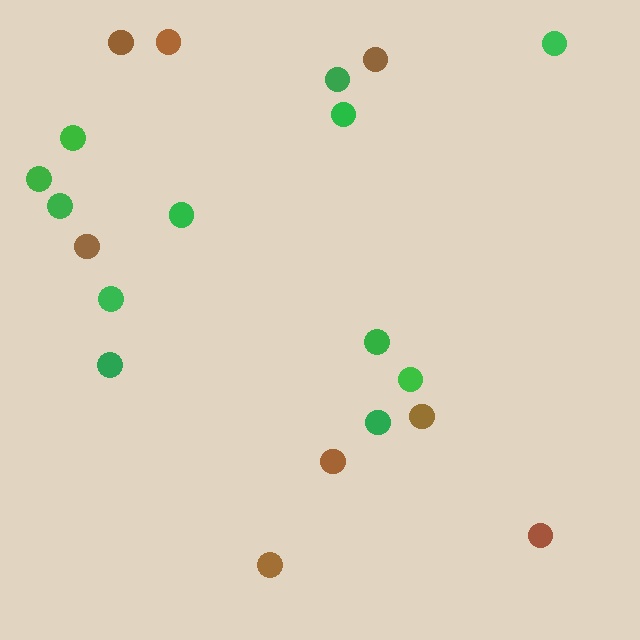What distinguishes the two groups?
There are 2 groups: one group of brown circles (8) and one group of green circles (12).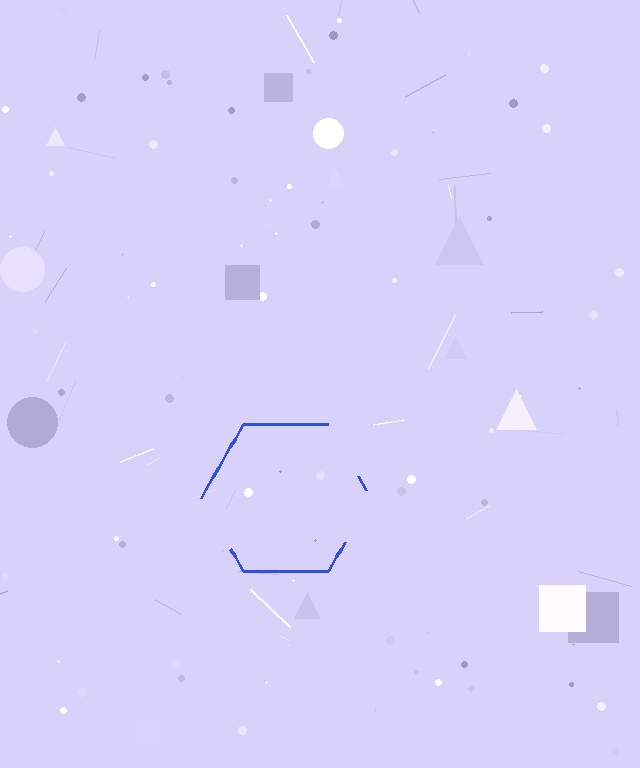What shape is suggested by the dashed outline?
The dashed outline suggests a hexagon.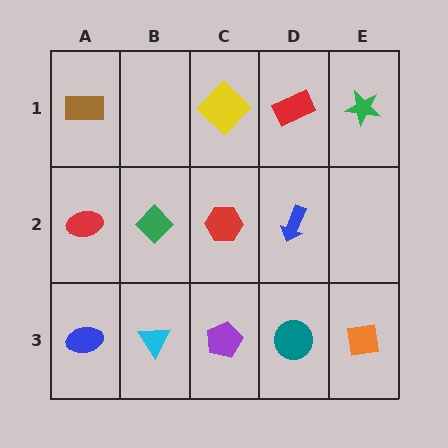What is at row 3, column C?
A purple pentagon.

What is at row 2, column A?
A red ellipse.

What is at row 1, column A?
A brown rectangle.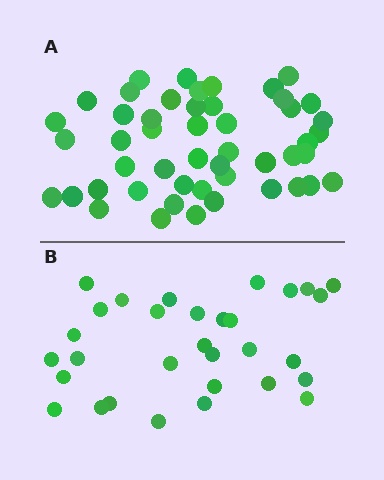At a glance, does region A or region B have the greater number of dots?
Region A (the top region) has more dots.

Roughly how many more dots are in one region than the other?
Region A has approximately 20 more dots than region B.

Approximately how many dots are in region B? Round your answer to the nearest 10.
About 30 dots. (The exact count is 31, which rounds to 30.)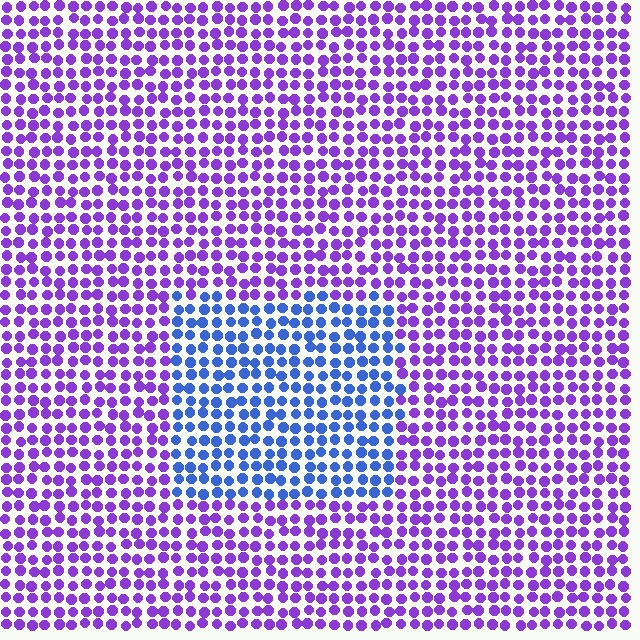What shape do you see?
I see a rectangle.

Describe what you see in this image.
The image is filled with small purple elements in a uniform arrangement. A rectangle-shaped region is visible where the elements are tinted to a slightly different hue, forming a subtle color boundary.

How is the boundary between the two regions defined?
The boundary is defined purely by a slight shift in hue (about 49 degrees). Spacing, size, and orientation are identical on both sides.